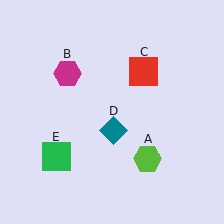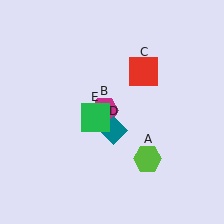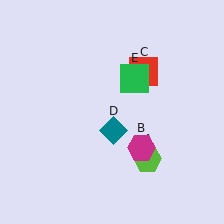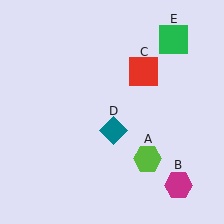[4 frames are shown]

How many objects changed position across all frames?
2 objects changed position: magenta hexagon (object B), green square (object E).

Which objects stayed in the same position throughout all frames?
Lime hexagon (object A) and red square (object C) and teal diamond (object D) remained stationary.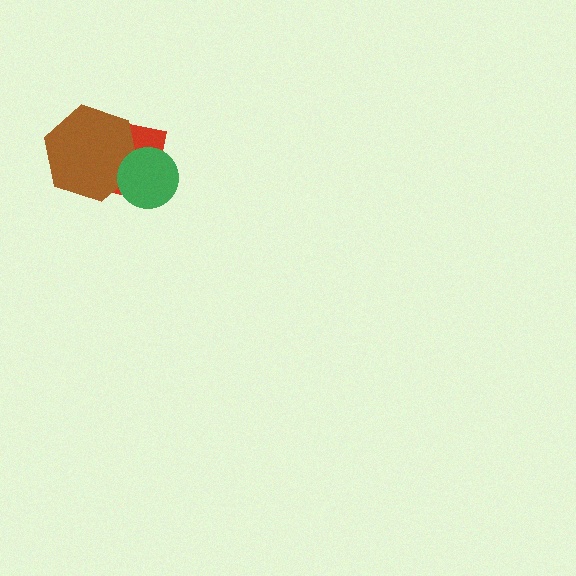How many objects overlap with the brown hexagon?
2 objects overlap with the brown hexagon.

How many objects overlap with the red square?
2 objects overlap with the red square.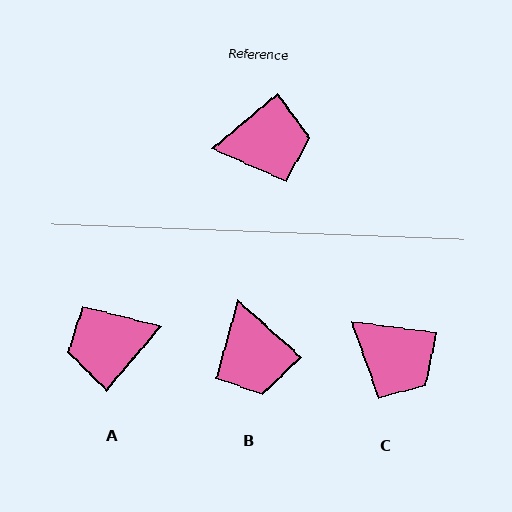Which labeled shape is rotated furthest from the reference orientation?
A, about 170 degrees away.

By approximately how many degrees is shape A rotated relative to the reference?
Approximately 170 degrees clockwise.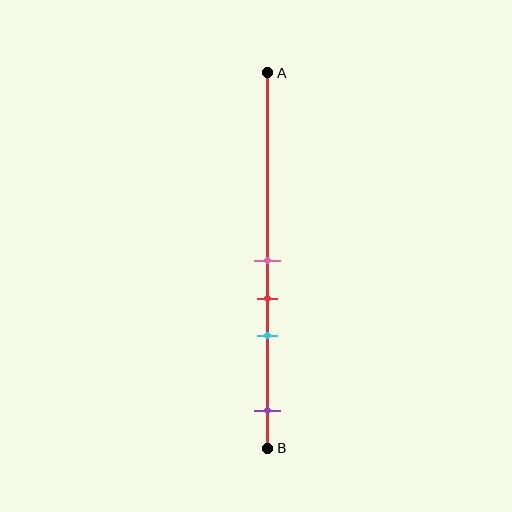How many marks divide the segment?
There are 4 marks dividing the segment.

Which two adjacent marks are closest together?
The pink and red marks are the closest adjacent pair.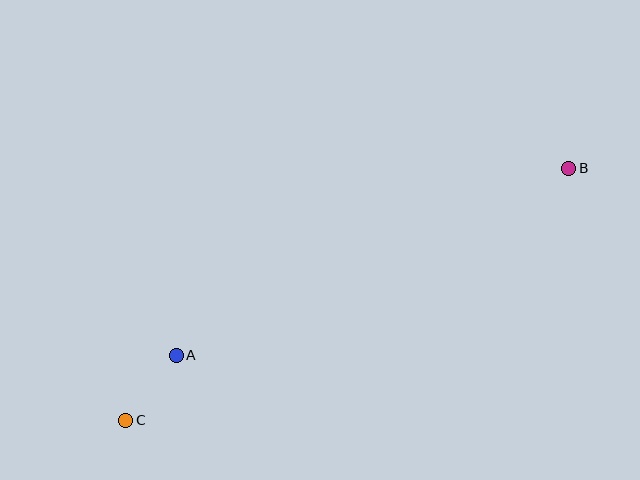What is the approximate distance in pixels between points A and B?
The distance between A and B is approximately 435 pixels.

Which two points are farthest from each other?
Points B and C are farthest from each other.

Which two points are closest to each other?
Points A and C are closest to each other.